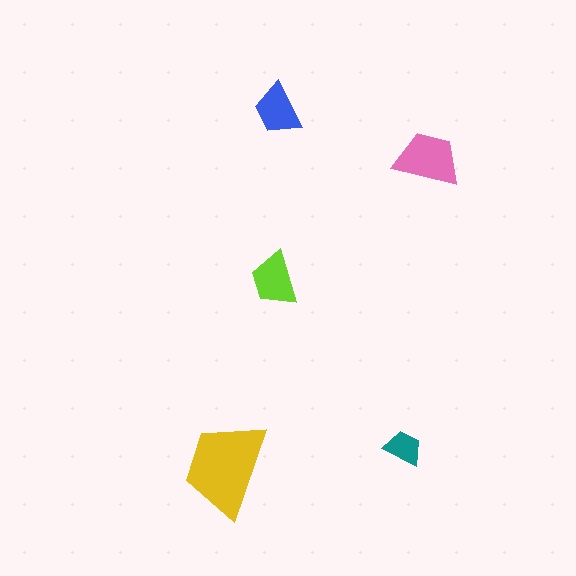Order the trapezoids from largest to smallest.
the yellow one, the pink one, the lime one, the blue one, the teal one.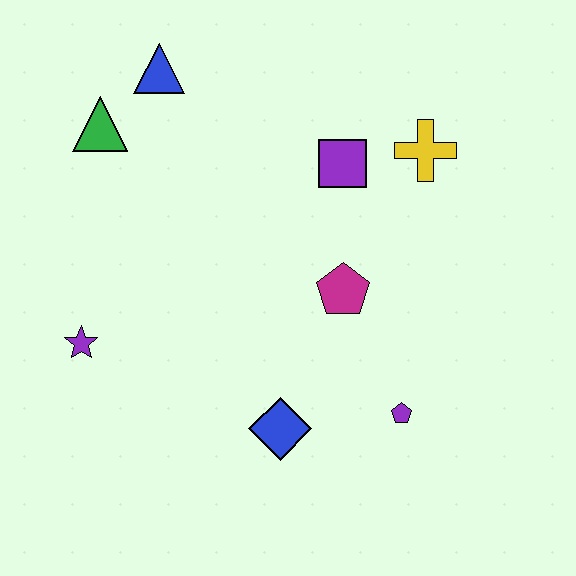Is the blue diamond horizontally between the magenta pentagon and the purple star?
Yes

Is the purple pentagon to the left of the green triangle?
No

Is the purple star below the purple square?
Yes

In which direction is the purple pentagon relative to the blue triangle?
The purple pentagon is below the blue triangle.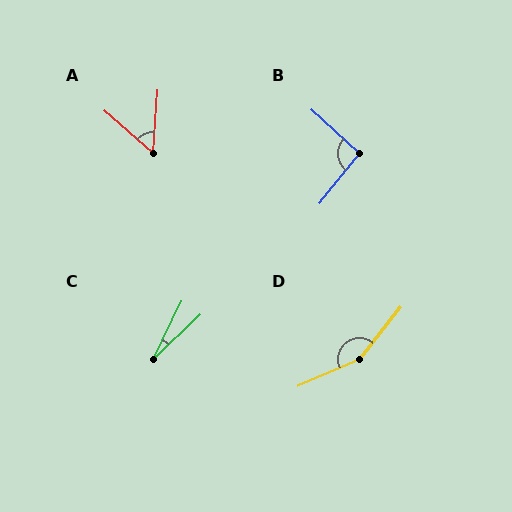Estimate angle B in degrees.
Approximately 94 degrees.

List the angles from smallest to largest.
C (20°), A (53°), B (94°), D (152°).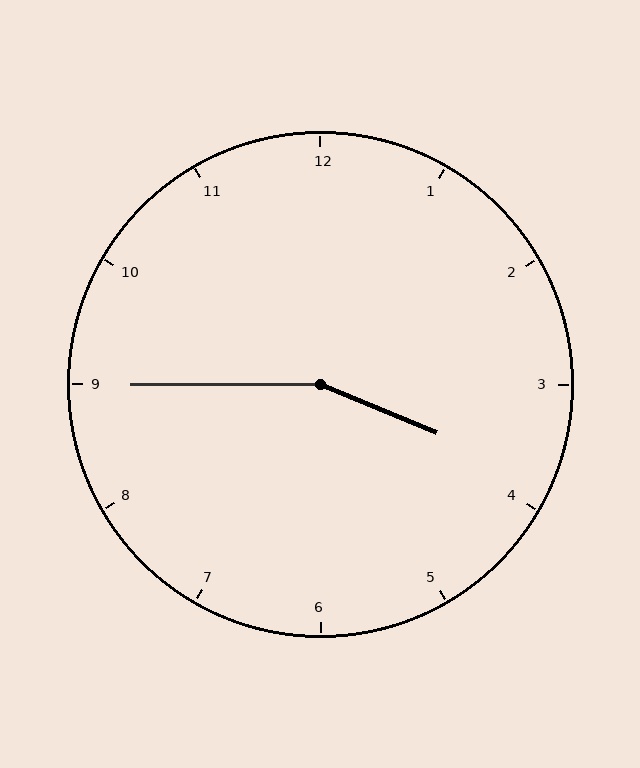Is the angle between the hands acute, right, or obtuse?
It is obtuse.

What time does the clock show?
3:45.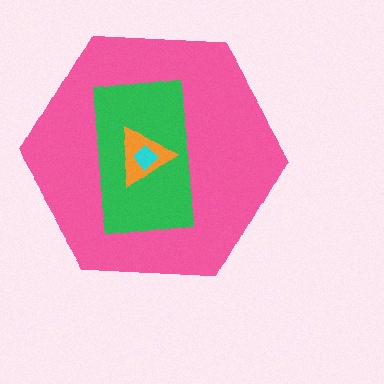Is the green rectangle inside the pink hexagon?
Yes.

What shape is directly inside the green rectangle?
The orange triangle.